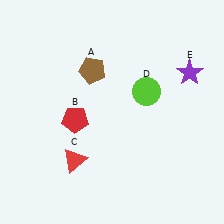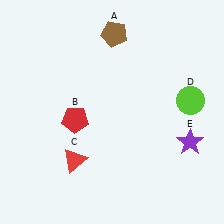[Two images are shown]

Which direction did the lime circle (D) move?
The lime circle (D) moved right.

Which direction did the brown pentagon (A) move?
The brown pentagon (A) moved up.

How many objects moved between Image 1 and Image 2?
3 objects moved between the two images.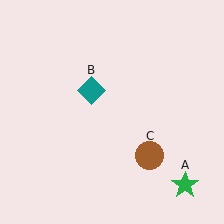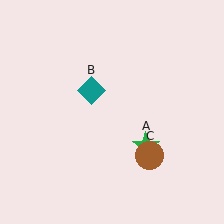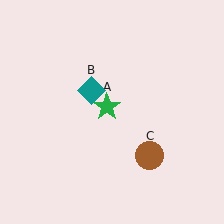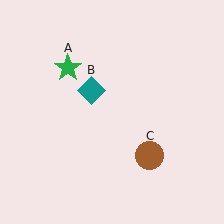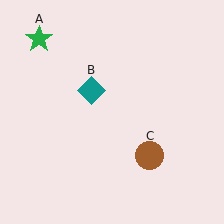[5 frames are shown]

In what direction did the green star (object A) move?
The green star (object A) moved up and to the left.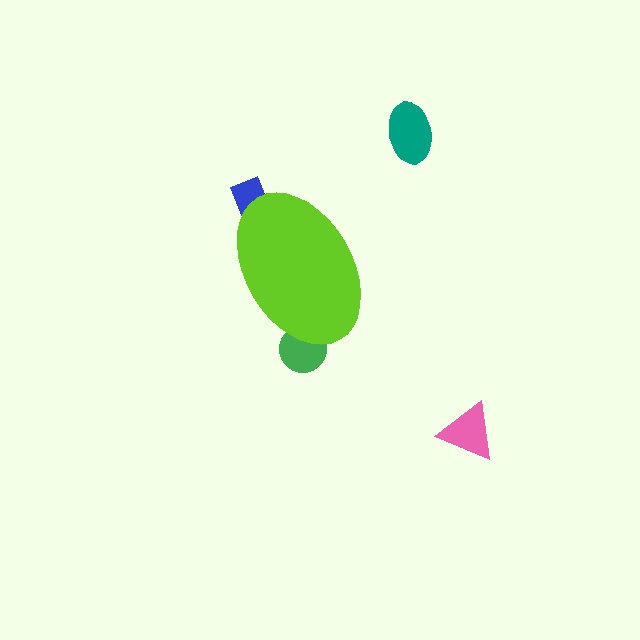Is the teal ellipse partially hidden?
No, the teal ellipse is fully visible.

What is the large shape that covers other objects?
A lime ellipse.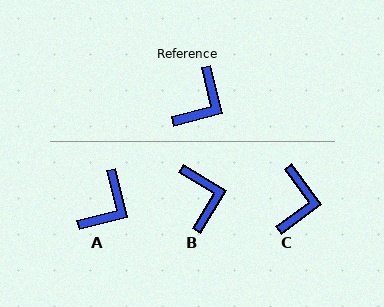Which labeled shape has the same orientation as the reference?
A.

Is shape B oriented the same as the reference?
No, it is off by about 45 degrees.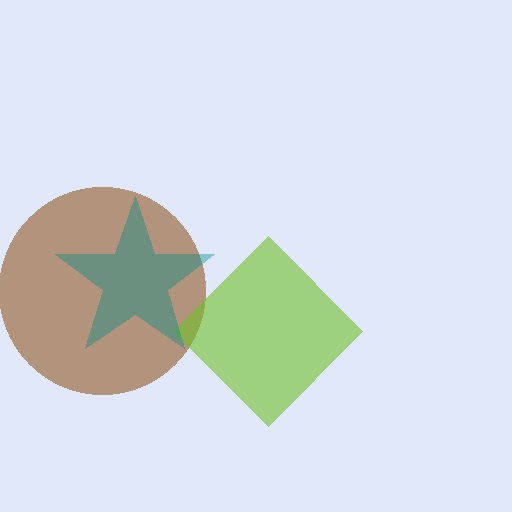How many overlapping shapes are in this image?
There are 3 overlapping shapes in the image.